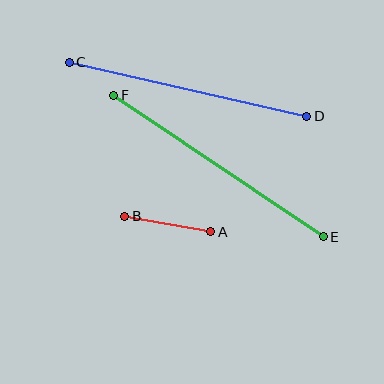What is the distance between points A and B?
The distance is approximately 88 pixels.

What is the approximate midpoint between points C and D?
The midpoint is at approximately (188, 89) pixels.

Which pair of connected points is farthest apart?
Points E and F are farthest apart.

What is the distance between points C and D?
The distance is approximately 243 pixels.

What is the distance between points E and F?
The distance is approximately 253 pixels.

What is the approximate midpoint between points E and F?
The midpoint is at approximately (218, 166) pixels.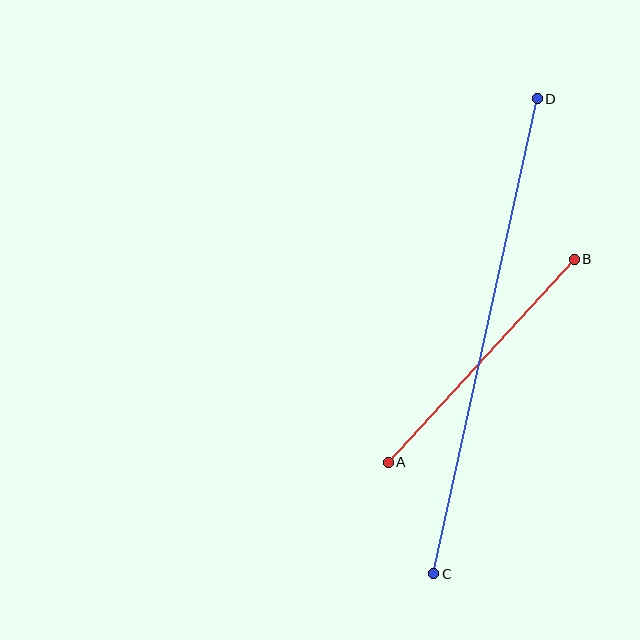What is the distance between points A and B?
The distance is approximately 275 pixels.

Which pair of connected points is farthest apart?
Points C and D are farthest apart.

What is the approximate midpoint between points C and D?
The midpoint is at approximately (486, 336) pixels.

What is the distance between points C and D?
The distance is approximately 486 pixels.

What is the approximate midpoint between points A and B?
The midpoint is at approximately (481, 361) pixels.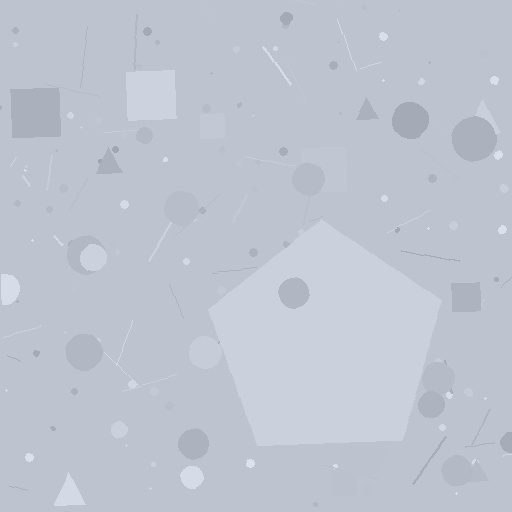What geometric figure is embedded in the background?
A pentagon is embedded in the background.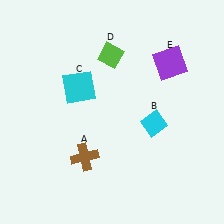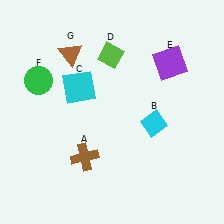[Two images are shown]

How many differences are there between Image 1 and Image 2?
There are 2 differences between the two images.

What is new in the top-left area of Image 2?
A green circle (F) was added in the top-left area of Image 2.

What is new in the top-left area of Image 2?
A brown triangle (G) was added in the top-left area of Image 2.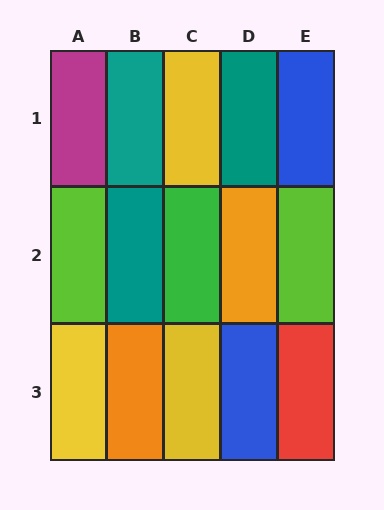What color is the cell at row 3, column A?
Yellow.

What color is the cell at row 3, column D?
Blue.